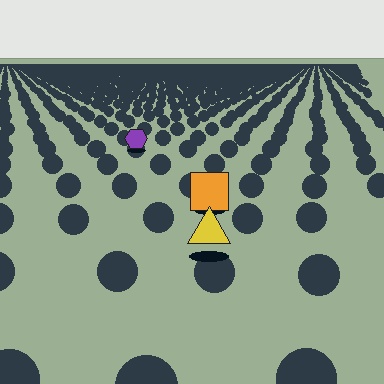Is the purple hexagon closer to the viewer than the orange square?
No. The orange square is closer — you can tell from the texture gradient: the ground texture is coarser near it.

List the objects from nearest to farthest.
From nearest to farthest: the yellow triangle, the orange square, the purple hexagon.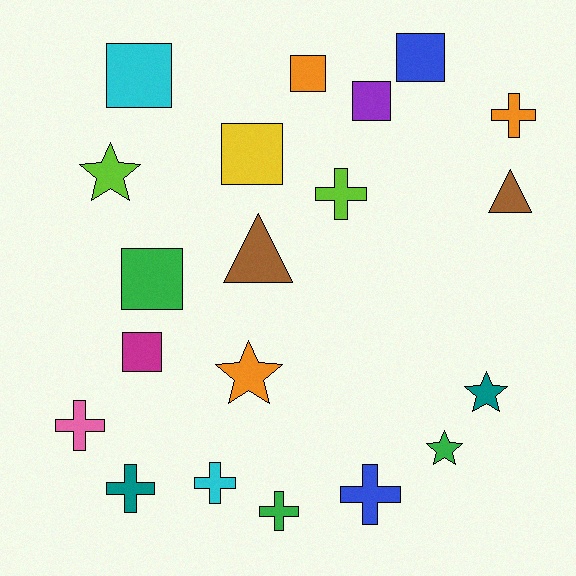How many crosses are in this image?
There are 7 crosses.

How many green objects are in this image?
There are 3 green objects.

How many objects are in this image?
There are 20 objects.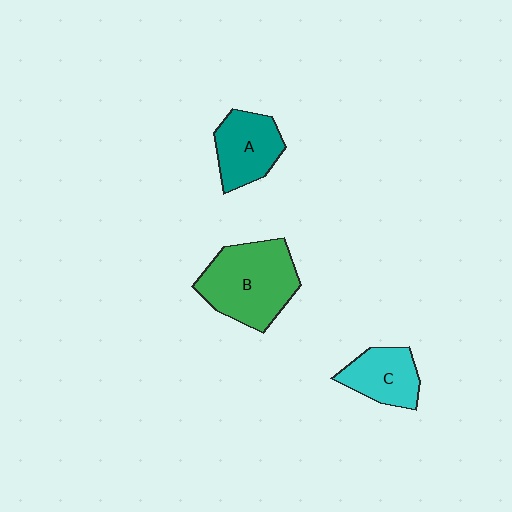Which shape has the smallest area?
Shape C (cyan).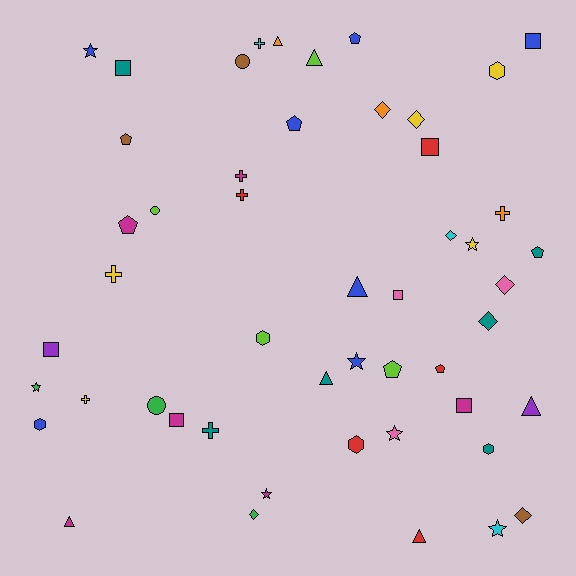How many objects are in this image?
There are 50 objects.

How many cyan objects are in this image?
There are 3 cyan objects.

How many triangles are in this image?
There are 7 triangles.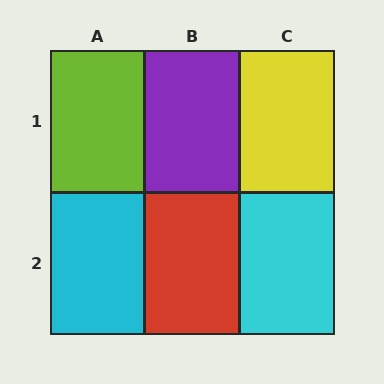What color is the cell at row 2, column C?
Cyan.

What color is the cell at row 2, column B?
Red.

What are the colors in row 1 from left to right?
Lime, purple, yellow.